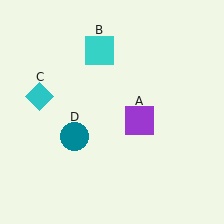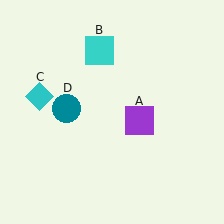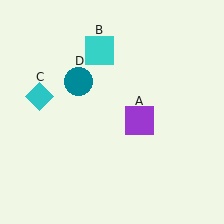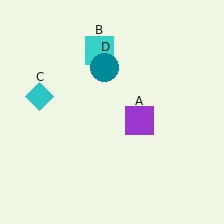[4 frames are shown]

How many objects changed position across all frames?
1 object changed position: teal circle (object D).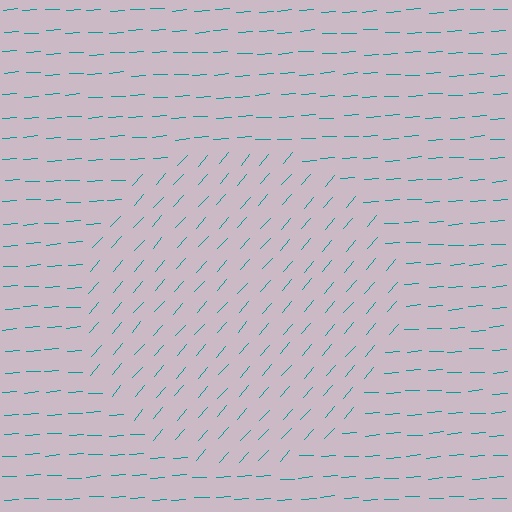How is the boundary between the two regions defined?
The boundary is defined purely by a change in line orientation (approximately 45 degrees difference). All lines are the same color and thickness.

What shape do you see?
I see a circle.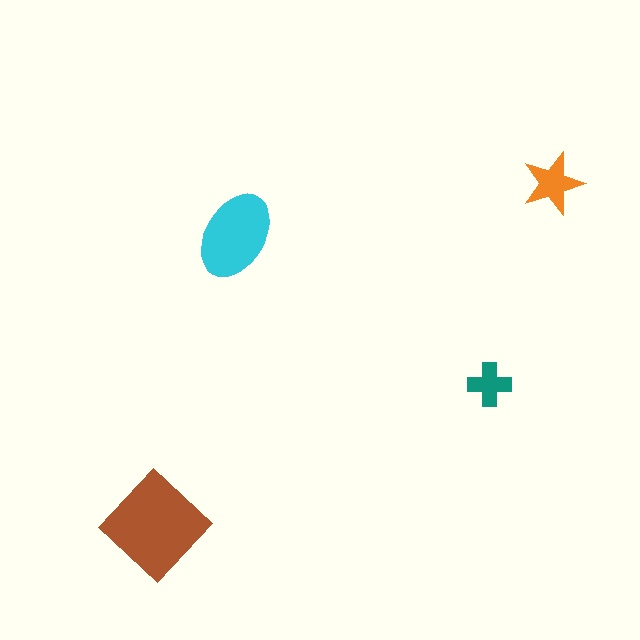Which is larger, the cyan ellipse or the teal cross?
The cyan ellipse.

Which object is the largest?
The brown diamond.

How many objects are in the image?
There are 4 objects in the image.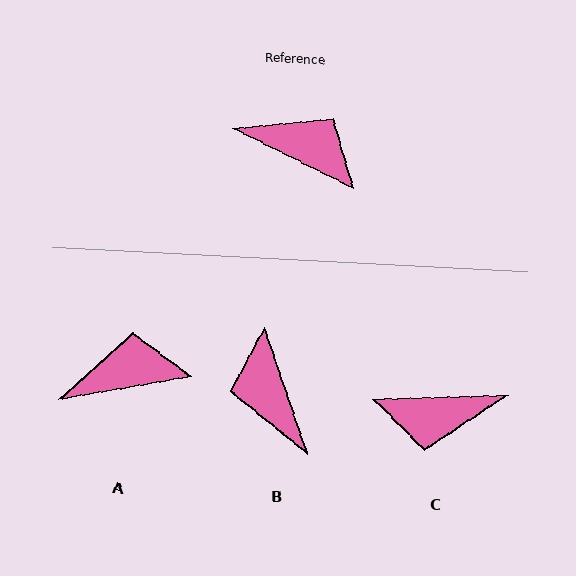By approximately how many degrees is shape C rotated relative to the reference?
Approximately 152 degrees clockwise.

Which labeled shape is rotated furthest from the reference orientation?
C, about 152 degrees away.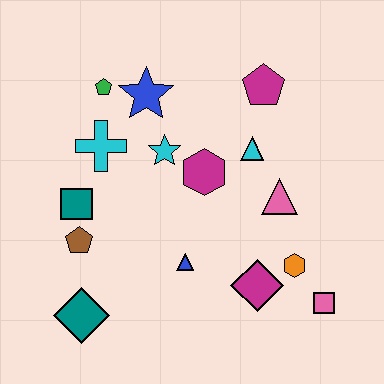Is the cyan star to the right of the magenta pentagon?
No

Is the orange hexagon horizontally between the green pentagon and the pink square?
Yes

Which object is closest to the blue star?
The green pentagon is closest to the blue star.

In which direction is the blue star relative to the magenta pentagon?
The blue star is to the left of the magenta pentagon.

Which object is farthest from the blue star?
The pink square is farthest from the blue star.